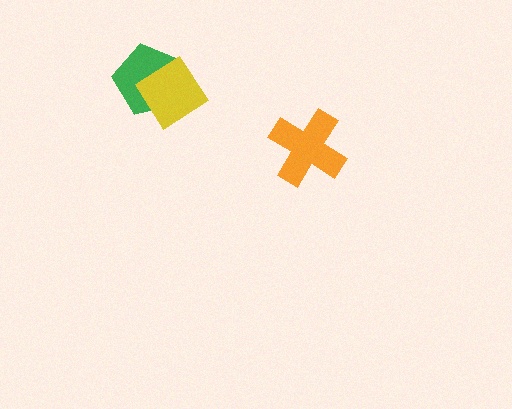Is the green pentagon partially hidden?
Yes, it is partially covered by another shape.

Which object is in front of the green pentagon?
The yellow diamond is in front of the green pentagon.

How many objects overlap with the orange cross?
0 objects overlap with the orange cross.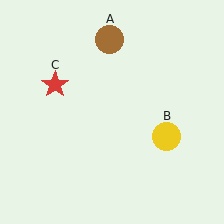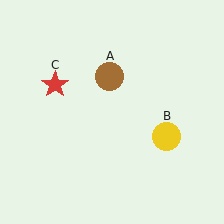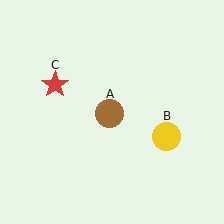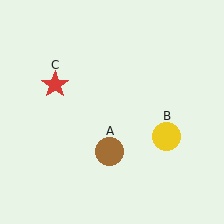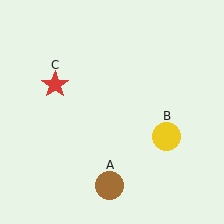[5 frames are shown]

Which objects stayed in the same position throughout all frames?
Yellow circle (object B) and red star (object C) remained stationary.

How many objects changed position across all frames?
1 object changed position: brown circle (object A).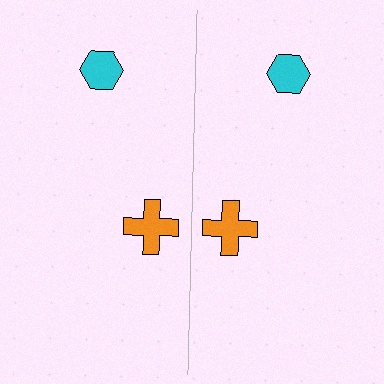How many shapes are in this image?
There are 4 shapes in this image.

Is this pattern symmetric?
Yes, this pattern has bilateral (reflection) symmetry.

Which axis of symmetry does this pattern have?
The pattern has a vertical axis of symmetry running through the center of the image.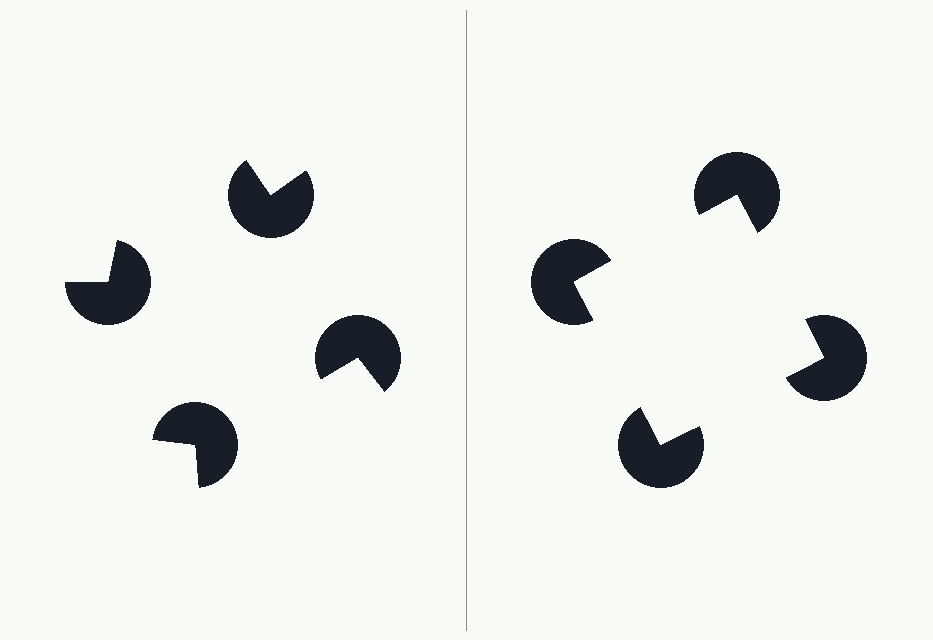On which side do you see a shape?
An illusory square appears on the right side. On the left side the wedge cuts are rotated, so no coherent shape forms.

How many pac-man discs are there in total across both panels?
8 — 4 on each side.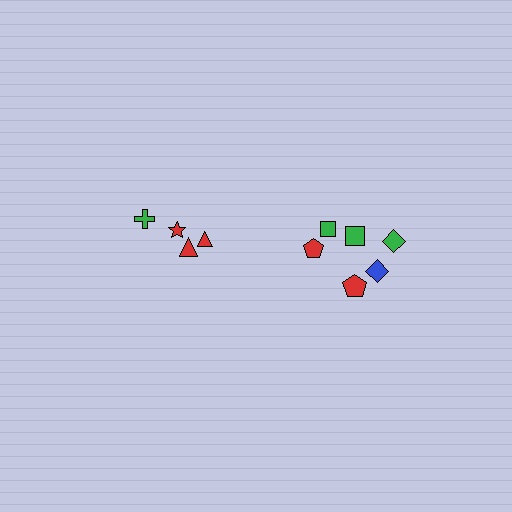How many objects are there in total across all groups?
There are 10 objects.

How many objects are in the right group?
There are 6 objects.